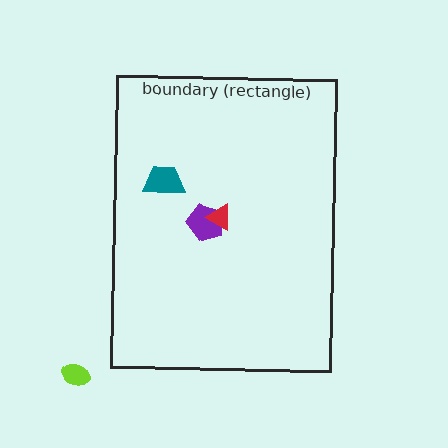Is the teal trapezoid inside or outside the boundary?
Inside.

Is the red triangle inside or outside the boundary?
Inside.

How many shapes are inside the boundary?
3 inside, 1 outside.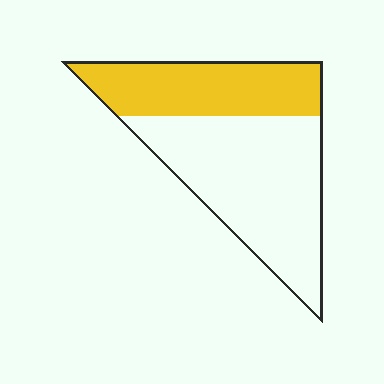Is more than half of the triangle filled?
No.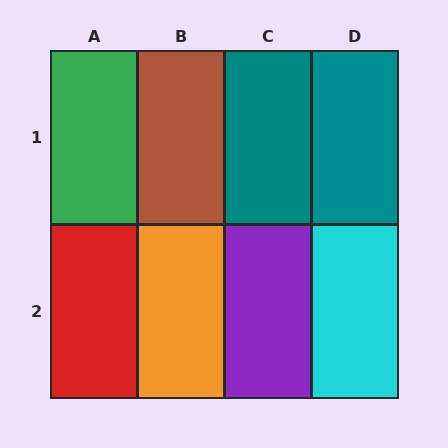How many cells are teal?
2 cells are teal.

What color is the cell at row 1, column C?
Teal.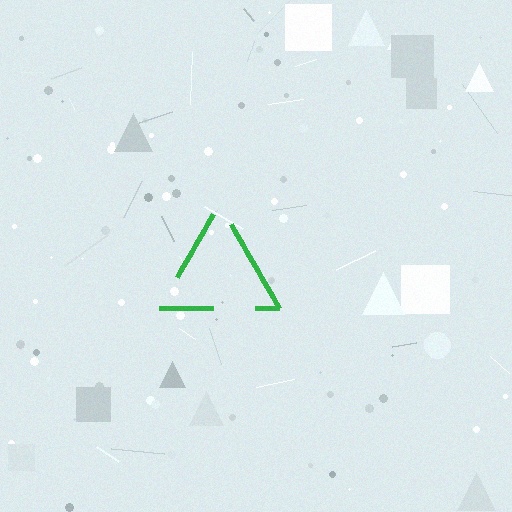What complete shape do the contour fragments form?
The contour fragments form a triangle.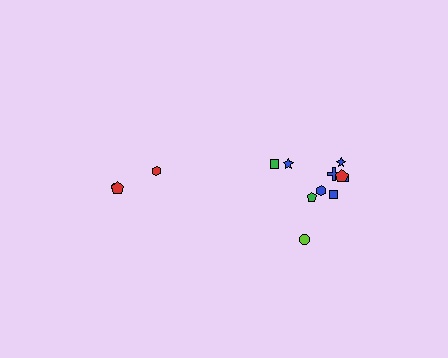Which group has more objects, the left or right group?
The right group.